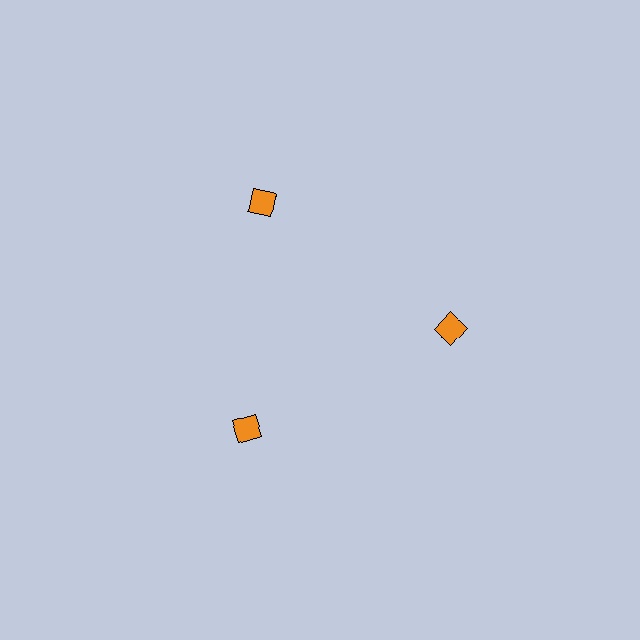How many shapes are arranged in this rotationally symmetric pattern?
There are 3 shapes, arranged in 3 groups of 1.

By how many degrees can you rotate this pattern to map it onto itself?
The pattern maps onto itself every 120 degrees of rotation.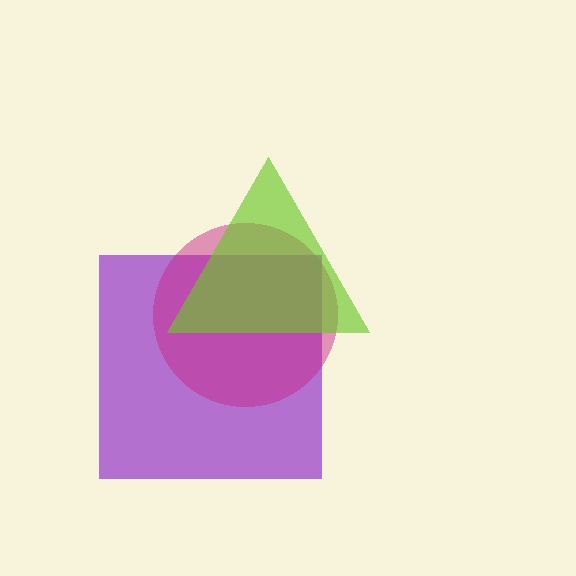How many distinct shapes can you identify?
There are 3 distinct shapes: a purple square, a magenta circle, a lime triangle.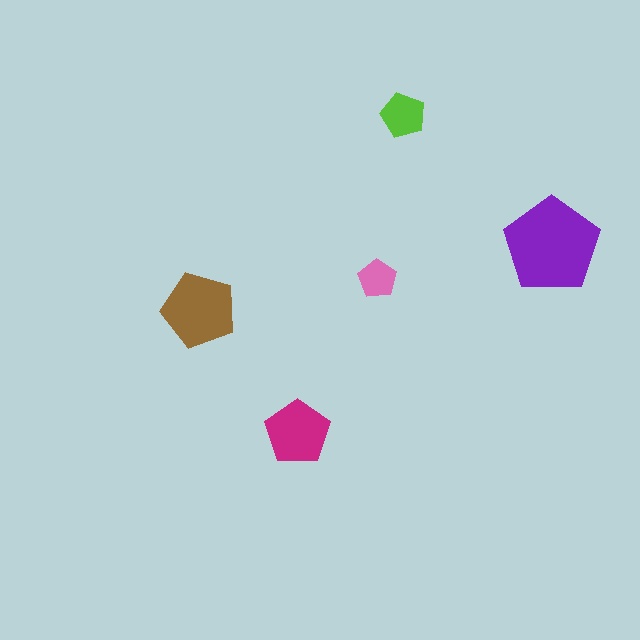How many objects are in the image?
There are 5 objects in the image.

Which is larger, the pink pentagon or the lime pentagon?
The lime one.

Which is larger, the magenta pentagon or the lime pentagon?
The magenta one.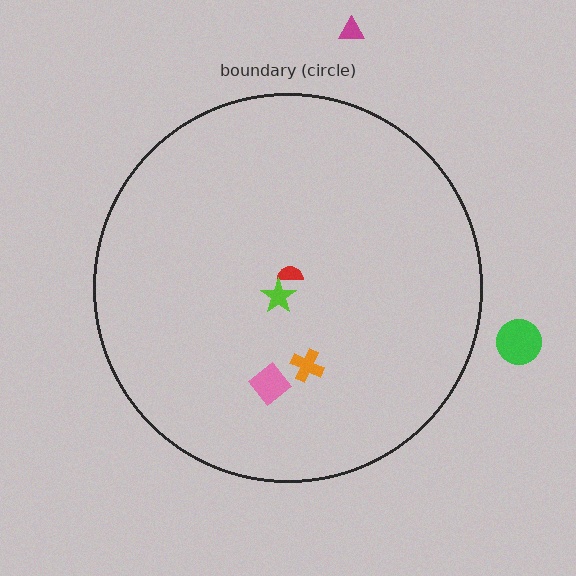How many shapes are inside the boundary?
4 inside, 2 outside.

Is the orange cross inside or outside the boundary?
Inside.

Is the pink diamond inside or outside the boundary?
Inside.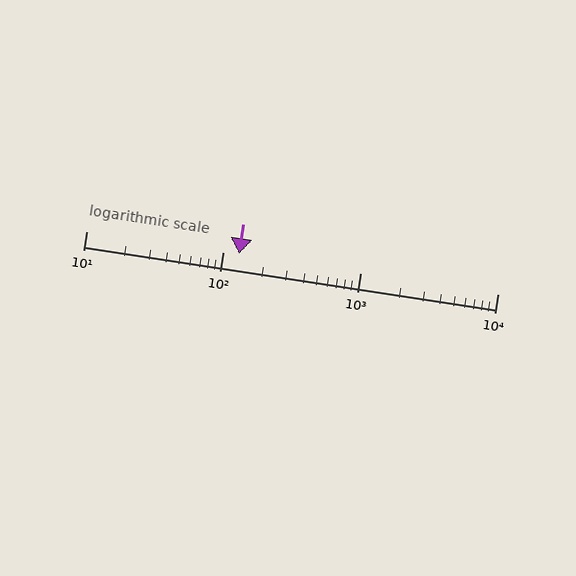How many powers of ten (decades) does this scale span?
The scale spans 3 decades, from 10 to 10000.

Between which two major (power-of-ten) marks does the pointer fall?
The pointer is between 100 and 1000.